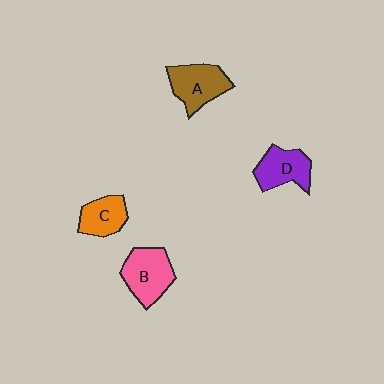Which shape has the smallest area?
Shape C (orange).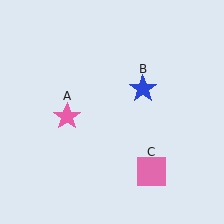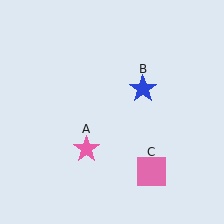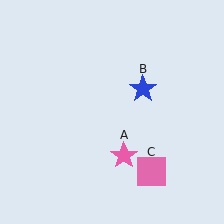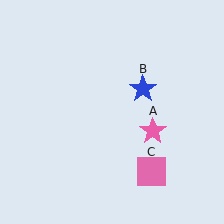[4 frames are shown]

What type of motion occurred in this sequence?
The pink star (object A) rotated counterclockwise around the center of the scene.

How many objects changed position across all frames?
1 object changed position: pink star (object A).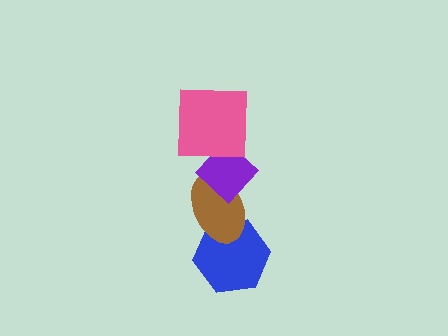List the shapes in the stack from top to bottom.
From top to bottom: the pink square, the purple diamond, the brown ellipse, the blue hexagon.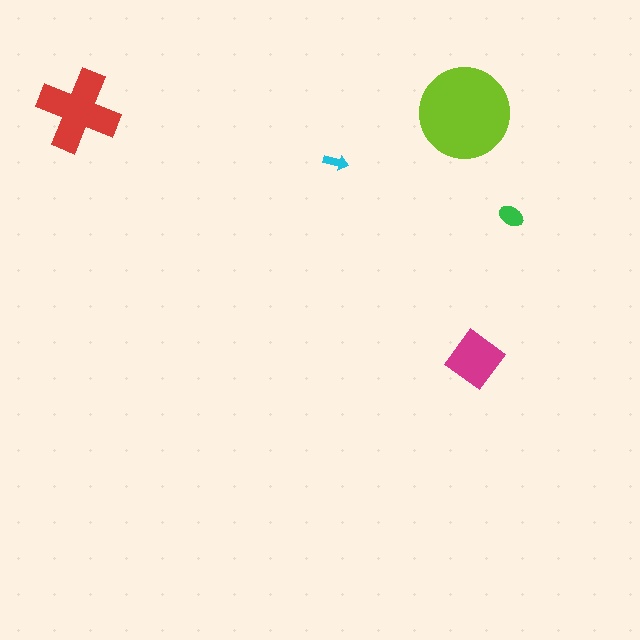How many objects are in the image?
There are 5 objects in the image.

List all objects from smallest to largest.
The cyan arrow, the green ellipse, the magenta diamond, the red cross, the lime circle.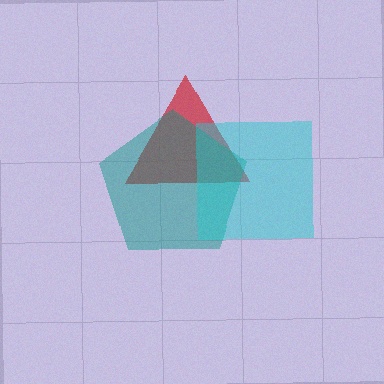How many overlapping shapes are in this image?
There are 3 overlapping shapes in the image.